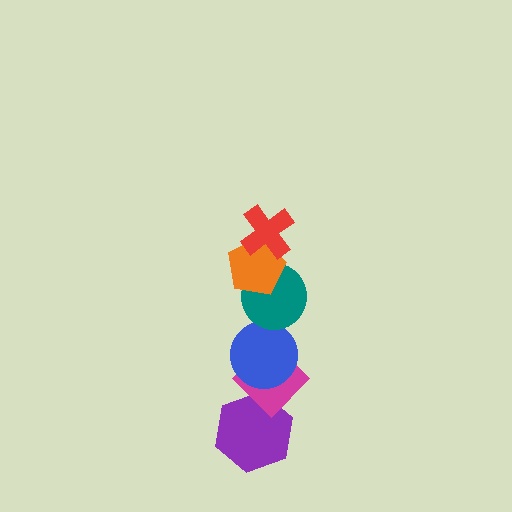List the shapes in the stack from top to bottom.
From top to bottom: the red cross, the orange pentagon, the teal circle, the blue circle, the magenta diamond, the purple hexagon.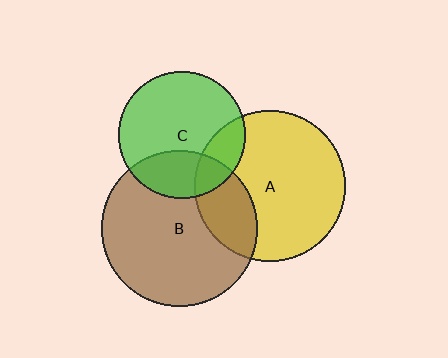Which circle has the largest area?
Circle B (brown).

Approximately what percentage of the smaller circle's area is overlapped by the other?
Approximately 30%.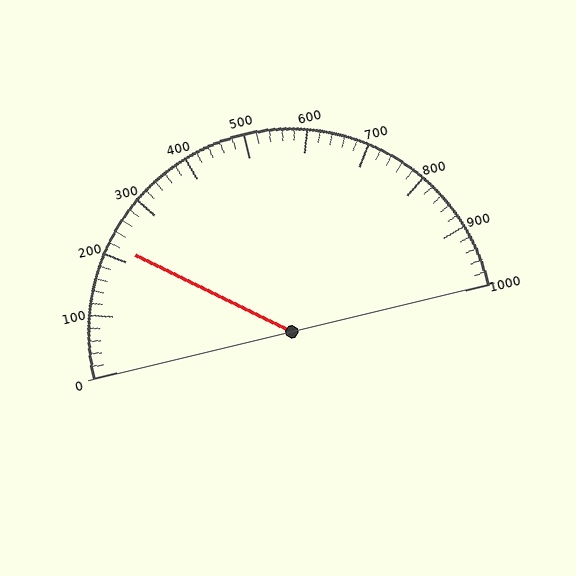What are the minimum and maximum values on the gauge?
The gauge ranges from 0 to 1000.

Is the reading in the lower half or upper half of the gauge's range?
The reading is in the lower half of the range (0 to 1000).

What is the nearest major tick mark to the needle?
The nearest major tick mark is 200.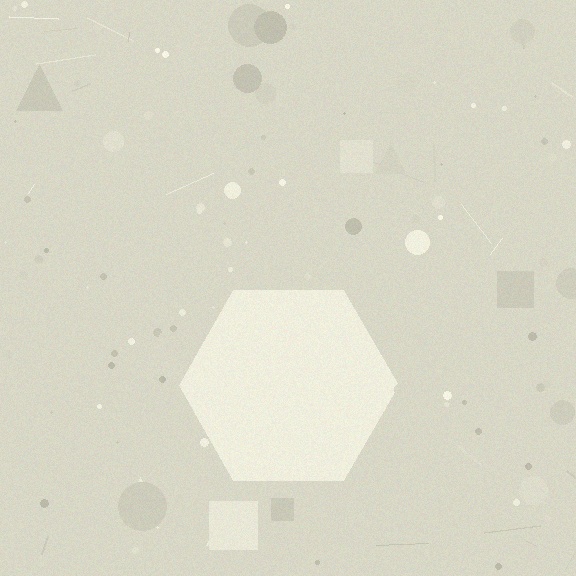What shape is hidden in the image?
A hexagon is hidden in the image.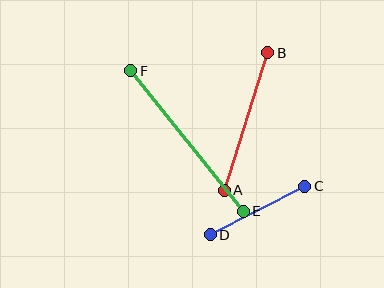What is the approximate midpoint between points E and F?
The midpoint is at approximately (187, 141) pixels.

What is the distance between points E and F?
The distance is approximately 180 pixels.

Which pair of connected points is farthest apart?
Points E and F are farthest apart.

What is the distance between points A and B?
The distance is approximately 144 pixels.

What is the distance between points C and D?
The distance is approximately 106 pixels.